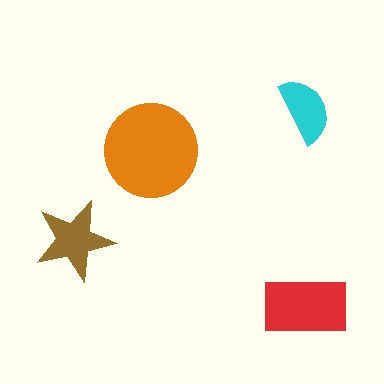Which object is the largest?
The orange circle.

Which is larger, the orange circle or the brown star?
The orange circle.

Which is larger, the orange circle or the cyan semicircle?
The orange circle.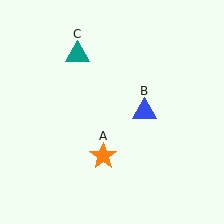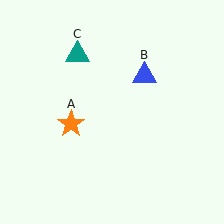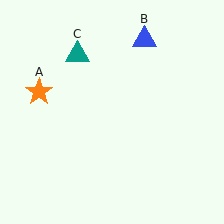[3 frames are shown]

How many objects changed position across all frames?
2 objects changed position: orange star (object A), blue triangle (object B).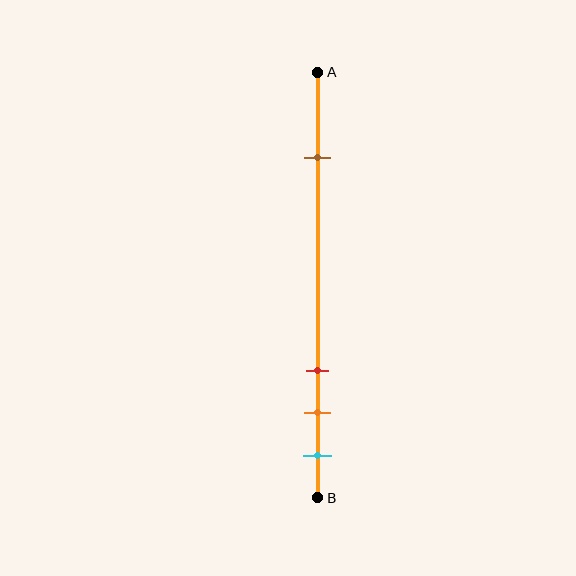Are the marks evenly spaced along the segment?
No, the marks are not evenly spaced.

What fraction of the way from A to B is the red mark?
The red mark is approximately 70% (0.7) of the way from A to B.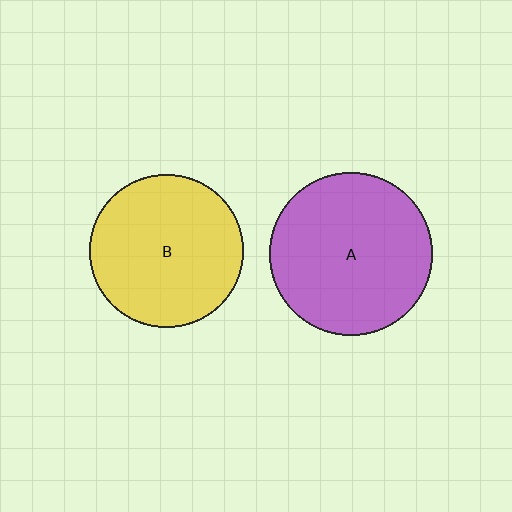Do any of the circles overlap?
No, none of the circles overlap.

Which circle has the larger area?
Circle A (purple).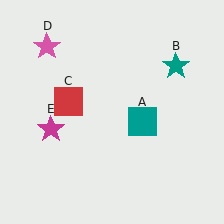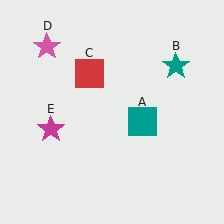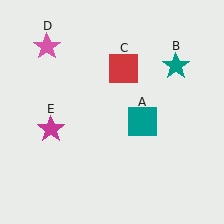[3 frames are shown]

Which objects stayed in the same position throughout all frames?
Teal square (object A) and teal star (object B) and pink star (object D) and magenta star (object E) remained stationary.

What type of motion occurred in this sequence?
The red square (object C) rotated clockwise around the center of the scene.